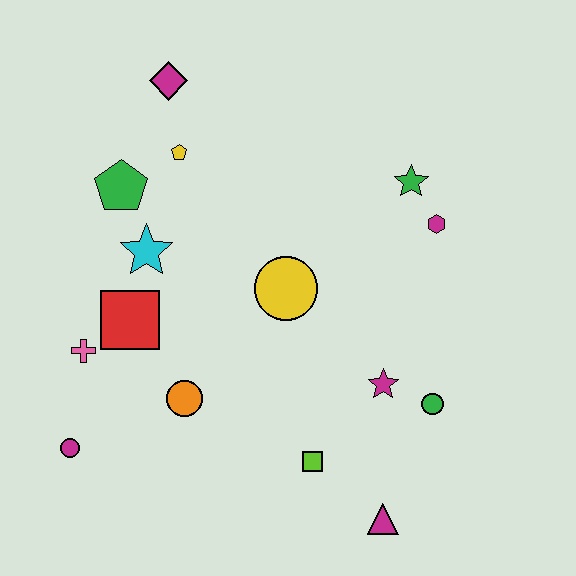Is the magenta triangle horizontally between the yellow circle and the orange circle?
No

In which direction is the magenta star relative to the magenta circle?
The magenta star is to the right of the magenta circle.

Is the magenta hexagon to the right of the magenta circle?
Yes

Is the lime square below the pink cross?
Yes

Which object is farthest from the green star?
The magenta circle is farthest from the green star.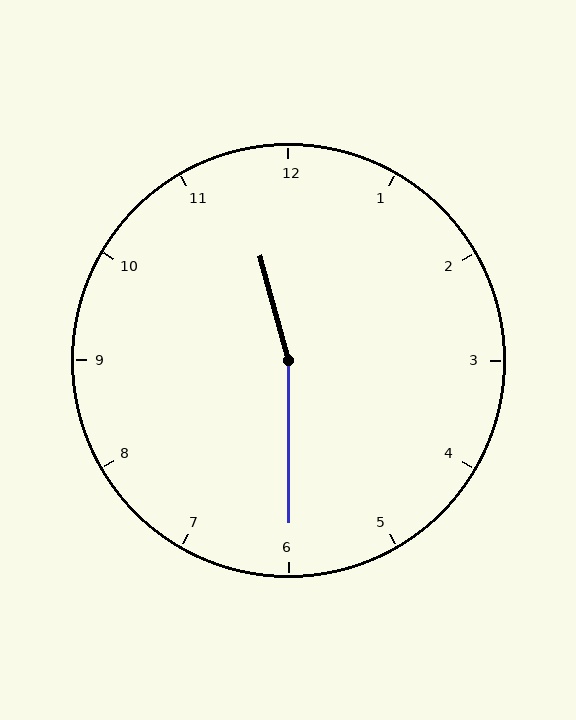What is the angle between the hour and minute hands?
Approximately 165 degrees.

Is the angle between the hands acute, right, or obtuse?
It is obtuse.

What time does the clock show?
11:30.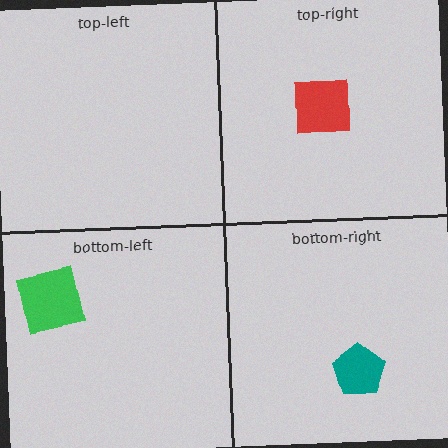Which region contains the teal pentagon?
The bottom-right region.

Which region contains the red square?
The top-right region.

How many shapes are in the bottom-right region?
1.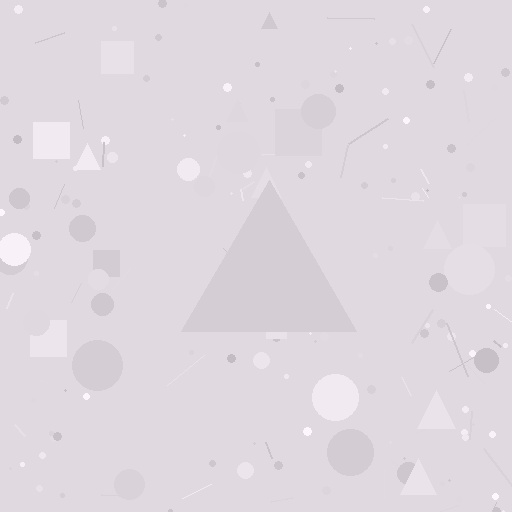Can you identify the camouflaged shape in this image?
The camouflaged shape is a triangle.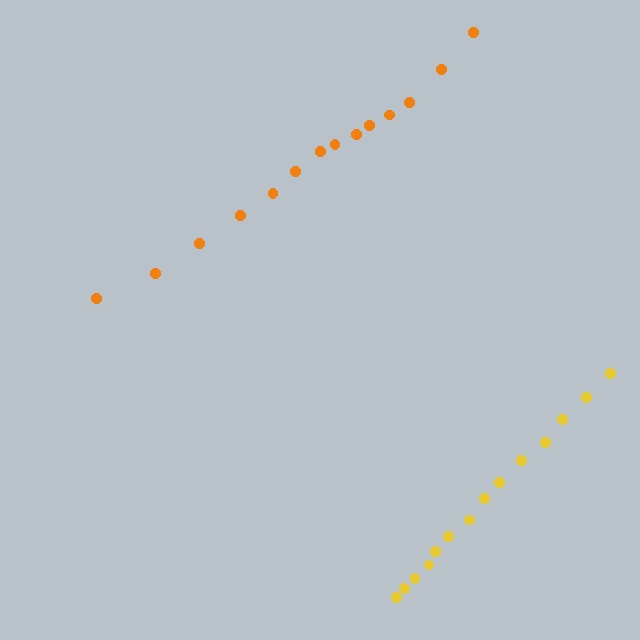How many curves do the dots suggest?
There are 2 distinct paths.